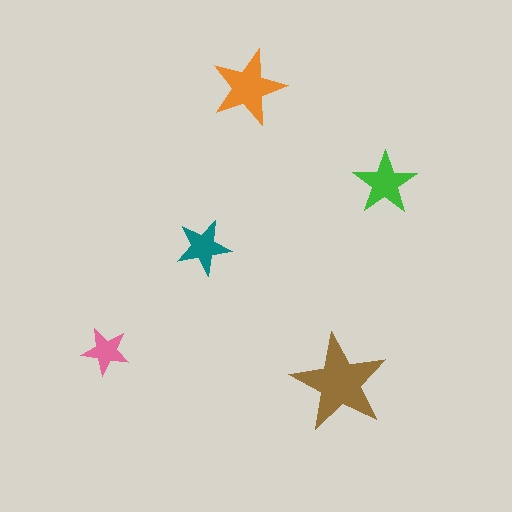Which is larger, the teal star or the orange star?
The orange one.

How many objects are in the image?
There are 5 objects in the image.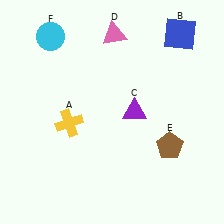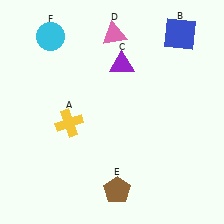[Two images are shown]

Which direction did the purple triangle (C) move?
The purple triangle (C) moved up.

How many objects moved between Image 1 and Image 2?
2 objects moved between the two images.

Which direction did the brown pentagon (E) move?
The brown pentagon (E) moved left.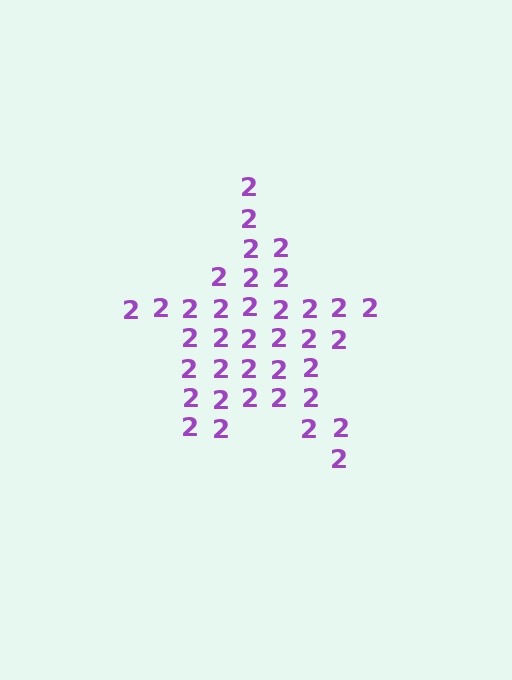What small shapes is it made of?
It is made of small digit 2's.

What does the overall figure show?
The overall figure shows a star.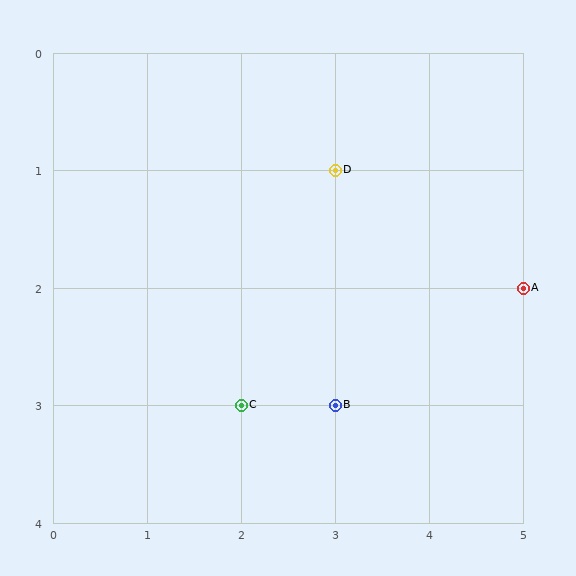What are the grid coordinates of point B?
Point B is at grid coordinates (3, 3).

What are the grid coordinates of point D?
Point D is at grid coordinates (3, 1).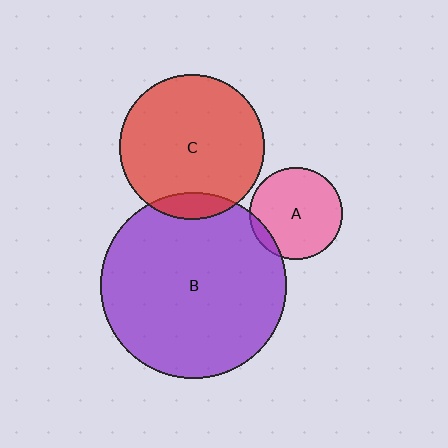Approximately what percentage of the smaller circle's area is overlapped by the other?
Approximately 10%.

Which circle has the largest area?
Circle B (purple).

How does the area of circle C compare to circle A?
Approximately 2.4 times.